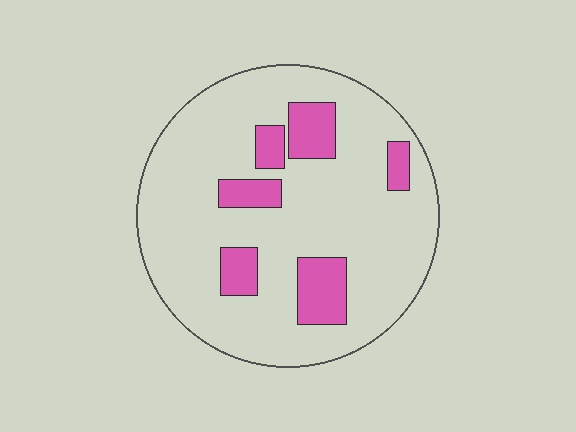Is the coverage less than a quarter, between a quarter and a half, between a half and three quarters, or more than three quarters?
Less than a quarter.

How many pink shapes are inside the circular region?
6.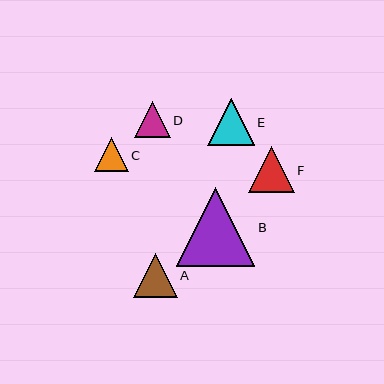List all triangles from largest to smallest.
From largest to smallest: B, E, F, A, D, C.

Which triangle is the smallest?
Triangle C is the smallest with a size of approximately 33 pixels.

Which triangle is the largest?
Triangle B is the largest with a size of approximately 79 pixels.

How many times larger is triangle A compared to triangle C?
Triangle A is approximately 1.3 times the size of triangle C.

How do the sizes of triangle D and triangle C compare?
Triangle D and triangle C are approximately the same size.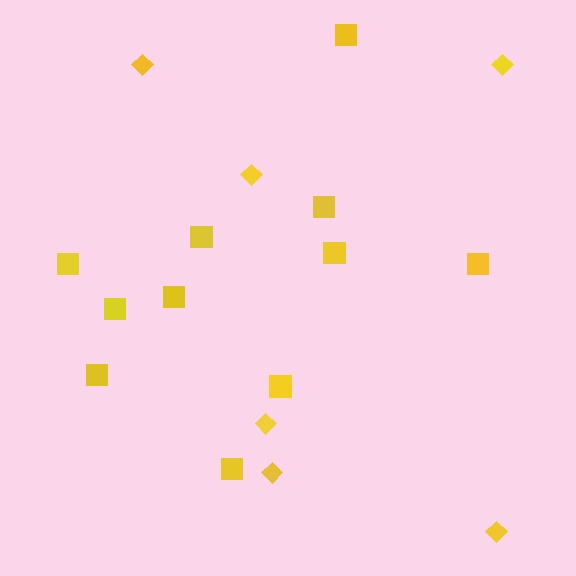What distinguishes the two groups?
There are 2 groups: one group of diamonds (6) and one group of squares (11).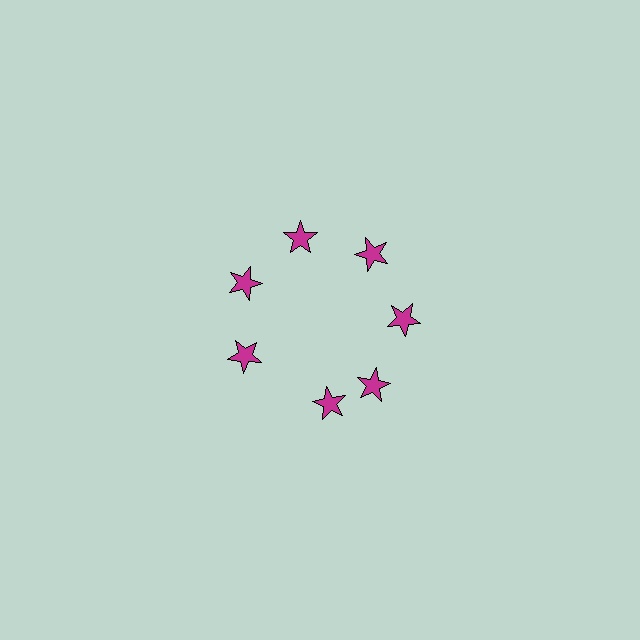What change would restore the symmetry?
The symmetry would be restored by rotating it back into even spacing with its neighbors so that all 7 stars sit at equal angles and equal distance from the center.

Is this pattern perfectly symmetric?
No. The 7 magenta stars are arranged in a ring, but one element near the 6 o'clock position is rotated out of alignment along the ring, breaking the 7-fold rotational symmetry.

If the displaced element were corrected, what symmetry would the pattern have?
It would have 7-fold rotational symmetry — the pattern would map onto itself every 51 degrees.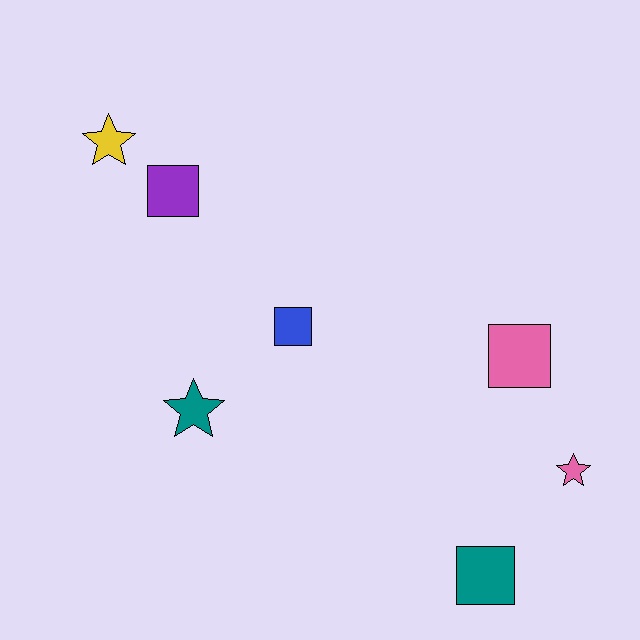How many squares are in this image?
There are 4 squares.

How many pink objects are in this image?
There are 2 pink objects.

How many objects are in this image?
There are 7 objects.